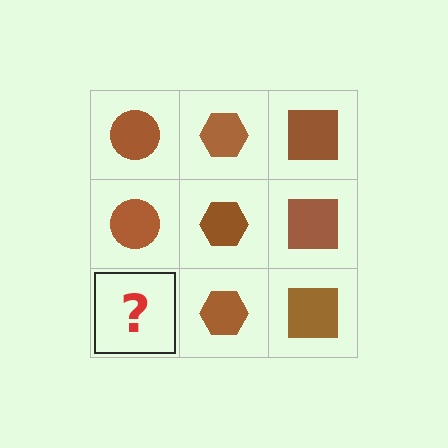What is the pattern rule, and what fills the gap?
The rule is that each column has a consistent shape. The gap should be filled with a brown circle.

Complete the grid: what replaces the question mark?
The question mark should be replaced with a brown circle.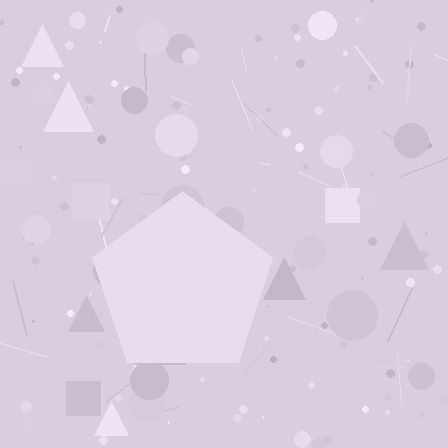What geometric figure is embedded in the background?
A pentagon is embedded in the background.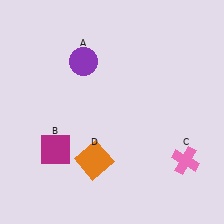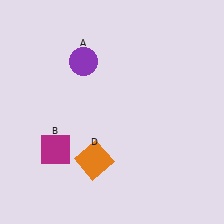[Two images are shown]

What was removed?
The pink cross (C) was removed in Image 2.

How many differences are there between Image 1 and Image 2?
There is 1 difference between the two images.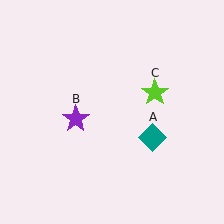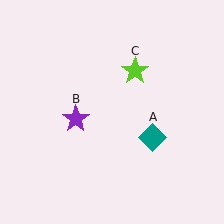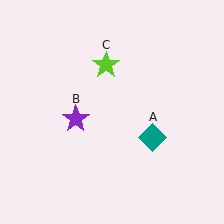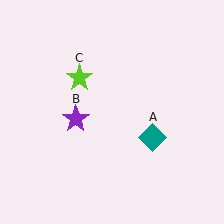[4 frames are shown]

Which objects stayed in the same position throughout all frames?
Teal diamond (object A) and purple star (object B) remained stationary.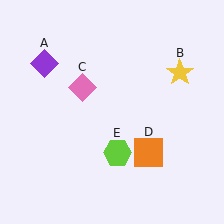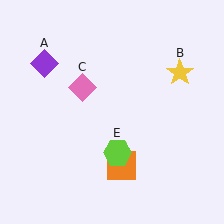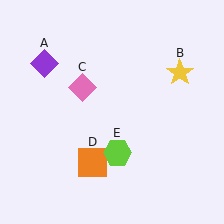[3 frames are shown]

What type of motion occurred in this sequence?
The orange square (object D) rotated clockwise around the center of the scene.